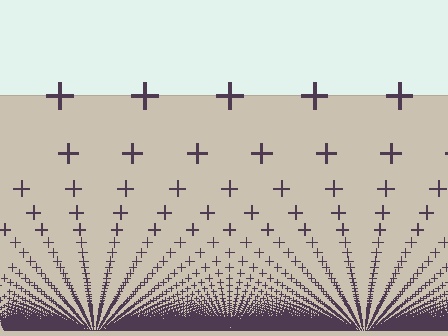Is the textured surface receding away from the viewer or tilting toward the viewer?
The surface appears to tilt toward the viewer. Texture elements get larger and sparser toward the top.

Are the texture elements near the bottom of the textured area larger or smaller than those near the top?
Smaller. The gradient is inverted — elements near the bottom are smaller and denser.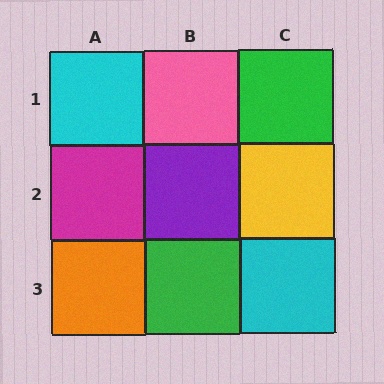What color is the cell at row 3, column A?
Orange.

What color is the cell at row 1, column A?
Cyan.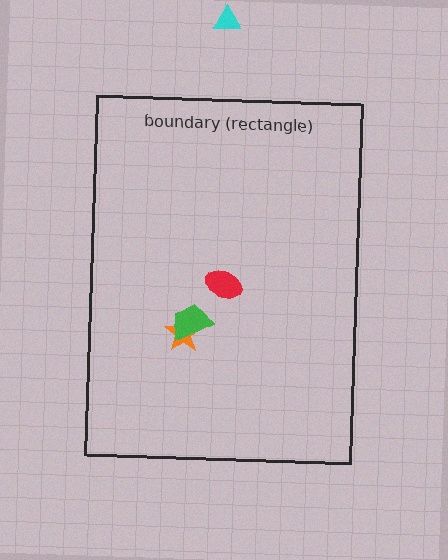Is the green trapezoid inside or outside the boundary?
Inside.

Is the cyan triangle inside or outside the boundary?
Outside.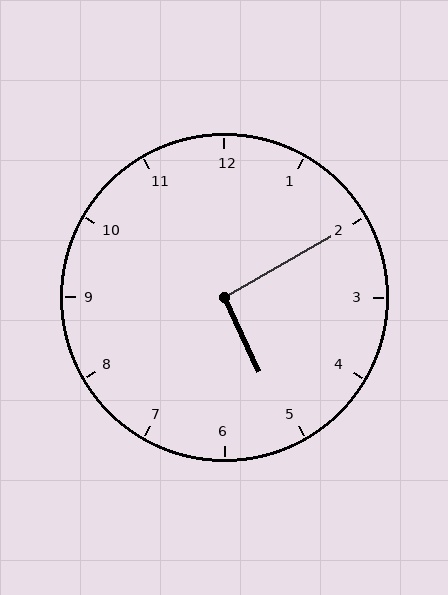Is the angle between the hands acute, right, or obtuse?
It is right.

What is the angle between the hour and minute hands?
Approximately 95 degrees.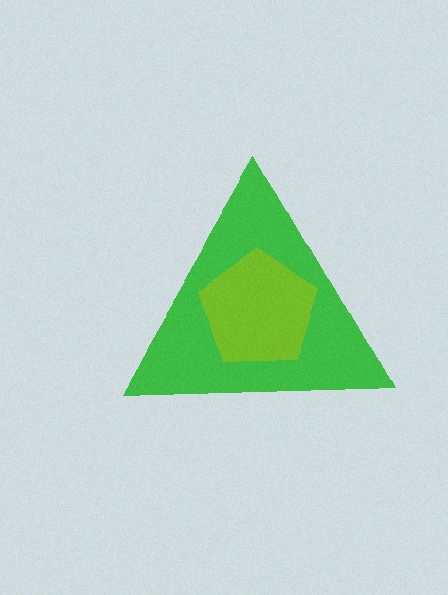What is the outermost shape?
The green triangle.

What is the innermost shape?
The lime pentagon.